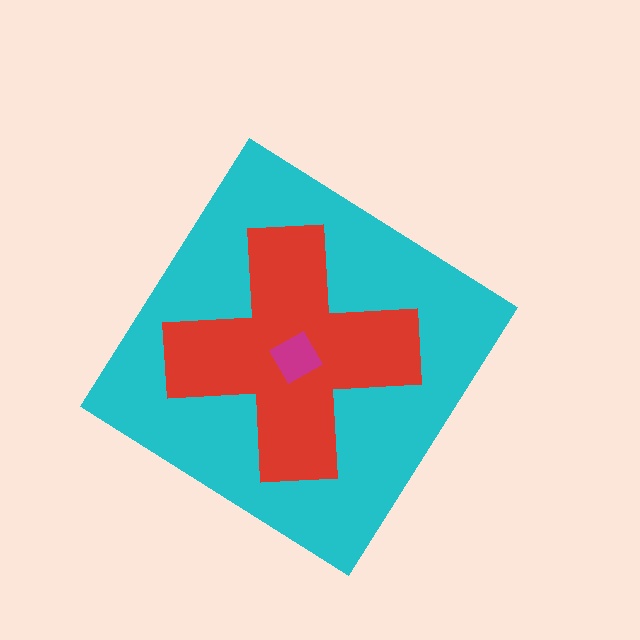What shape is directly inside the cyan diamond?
The red cross.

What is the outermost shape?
The cyan diamond.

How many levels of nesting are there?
3.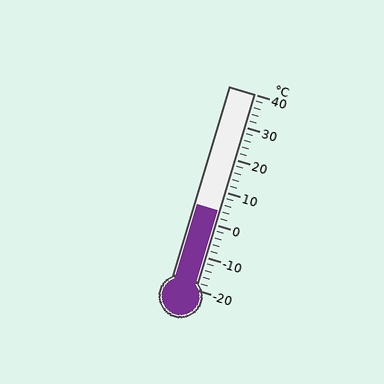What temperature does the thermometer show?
The thermometer shows approximately 4°C.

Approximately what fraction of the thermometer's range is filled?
The thermometer is filled to approximately 40% of its range.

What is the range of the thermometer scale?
The thermometer scale ranges from -20°C to 40°C.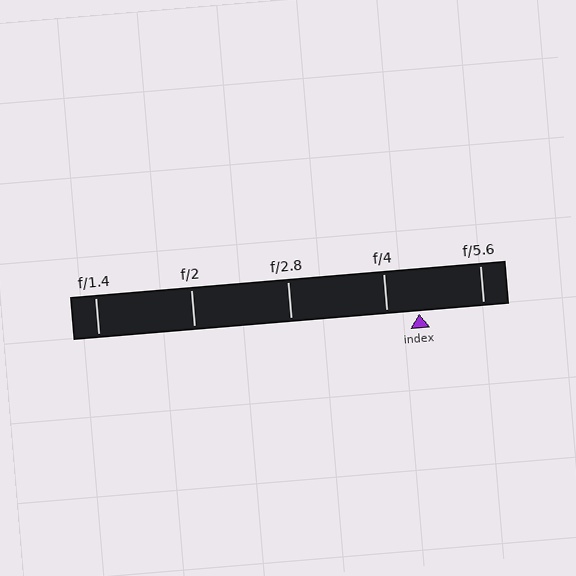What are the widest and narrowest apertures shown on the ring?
The widest aperture shown is f/1.4 and the narrowest is f/5.6.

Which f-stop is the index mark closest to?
The index mark is closest to f/4.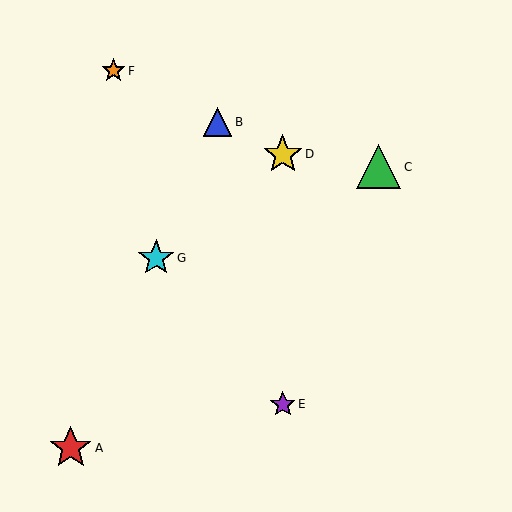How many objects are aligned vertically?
2 objects (D, E) are aligned vertically.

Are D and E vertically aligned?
Yes, both are at x≈283.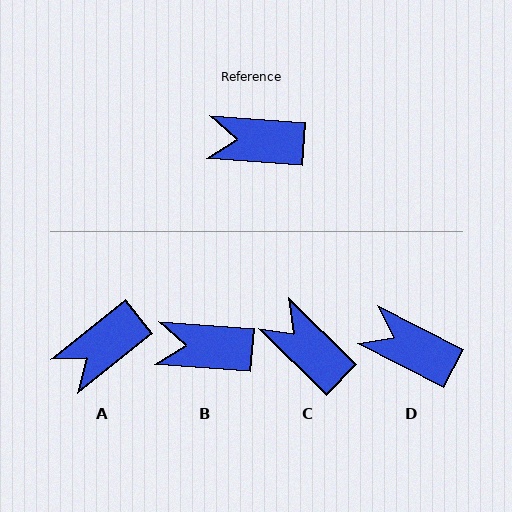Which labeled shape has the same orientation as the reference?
B.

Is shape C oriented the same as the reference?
No, it is off by about 39 degrees.